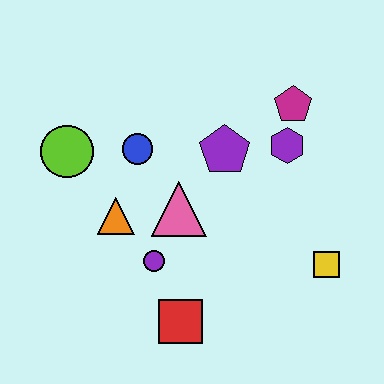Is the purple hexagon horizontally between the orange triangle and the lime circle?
No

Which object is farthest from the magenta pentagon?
The red square is farthest from the magenta pentagon.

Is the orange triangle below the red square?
No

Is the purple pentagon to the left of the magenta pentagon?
Yes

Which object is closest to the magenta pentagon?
The purple hexagon is closest to the magenta pentagon.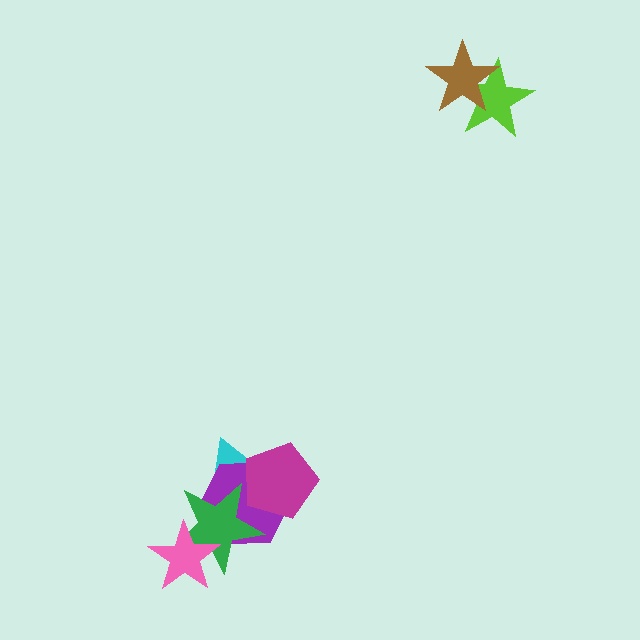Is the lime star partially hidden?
Yes, it is partially covered by another shape.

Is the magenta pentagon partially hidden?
Yes, it is partially covered by another shape.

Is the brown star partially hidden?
No, no other shape covers it.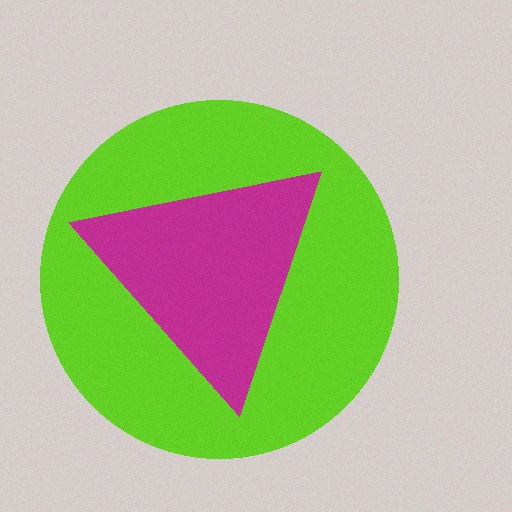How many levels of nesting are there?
2.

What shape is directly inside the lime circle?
The magenta triangle.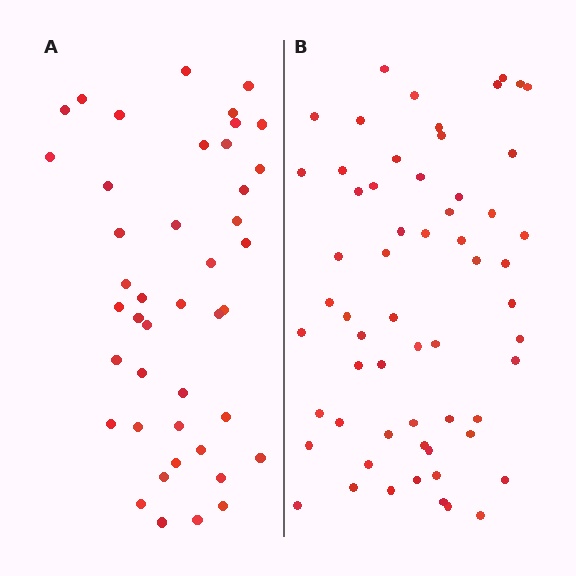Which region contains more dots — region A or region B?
Region B (the right region) has more dots.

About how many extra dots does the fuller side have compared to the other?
Region B has approximately 15 more dots than region A.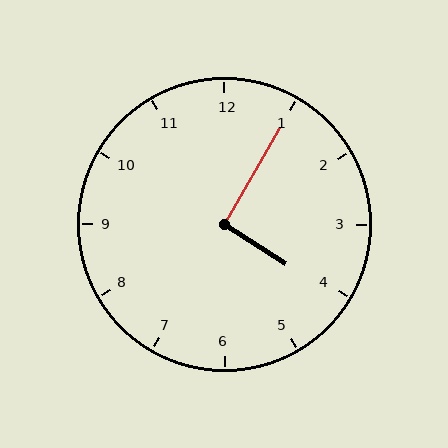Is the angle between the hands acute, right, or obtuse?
It is right.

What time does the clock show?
4:05.